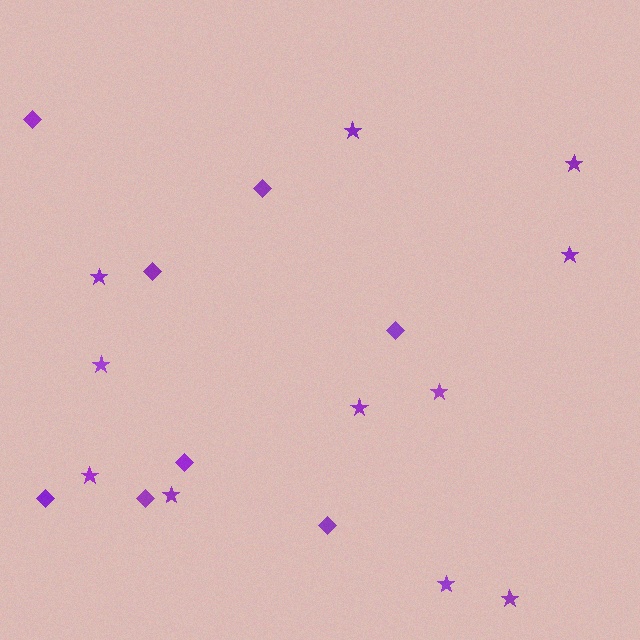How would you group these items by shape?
There are 2 groups: one group of diamonds (8) and one group of stars (11).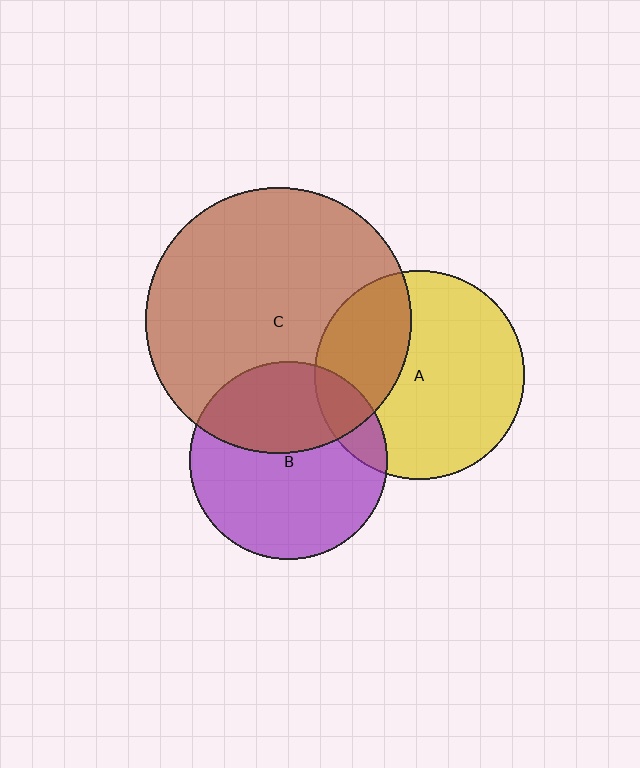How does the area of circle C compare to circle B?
Approximately 1.8 times.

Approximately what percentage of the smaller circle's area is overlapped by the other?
Approximately 40%.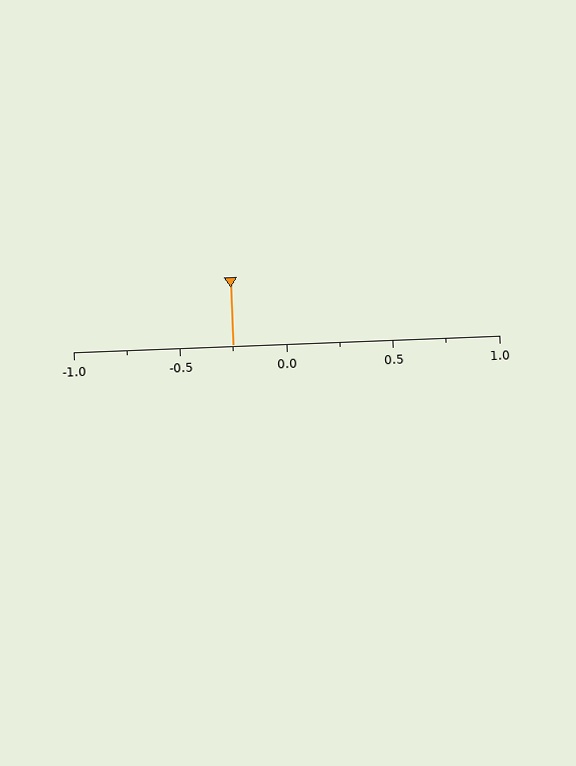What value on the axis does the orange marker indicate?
The marker indicates approximately -0.25.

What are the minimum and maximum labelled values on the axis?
The axis runs from -1.0 to 1.0.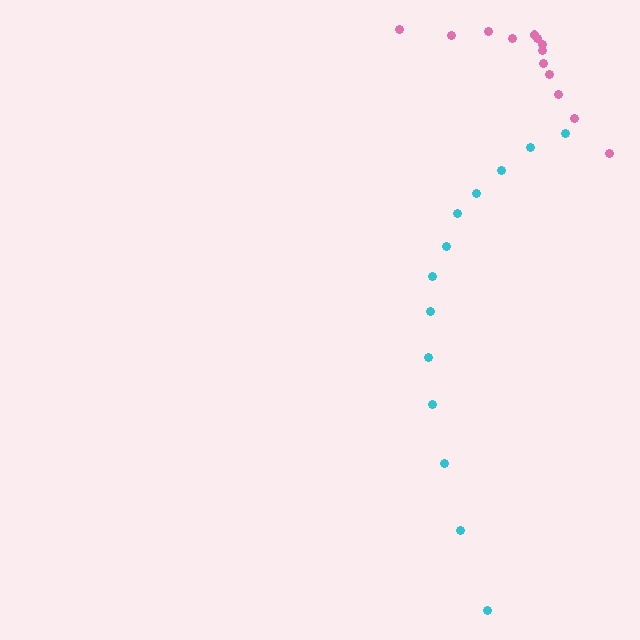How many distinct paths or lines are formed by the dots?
There are 2 distinct paths.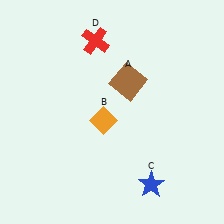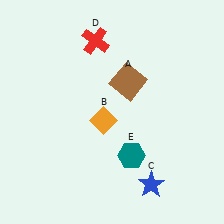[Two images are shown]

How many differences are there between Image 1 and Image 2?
There is 1 difference between the two images.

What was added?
A teal hexagon (E) was added in Image 2.